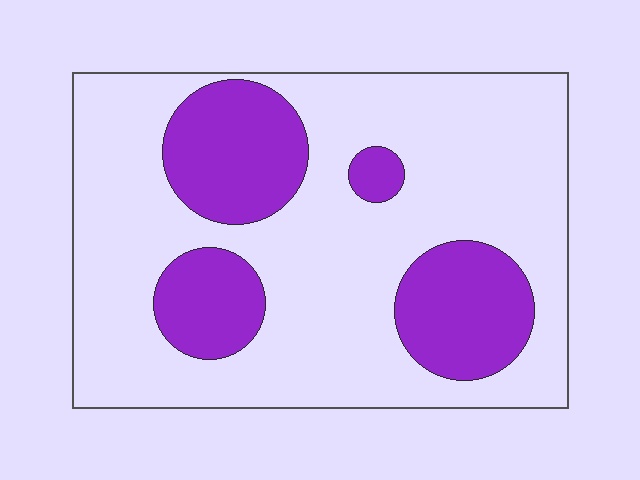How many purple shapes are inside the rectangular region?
4.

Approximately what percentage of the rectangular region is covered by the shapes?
Approximately 25%.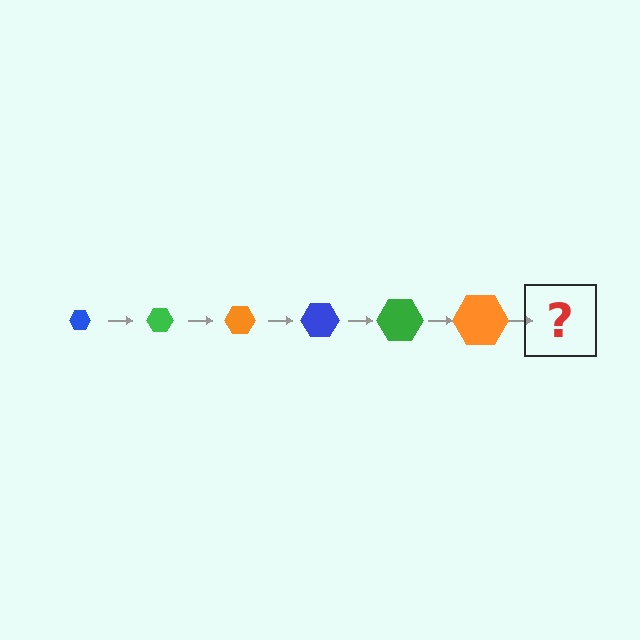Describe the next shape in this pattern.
It should be a blue hexagon, larger than the previous one.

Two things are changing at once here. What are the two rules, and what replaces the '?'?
The two rules are that the hexagon grows larger each step and the color cycles through blue, green, and orange. The '?' should be a blue hexagon, larger than the previous one.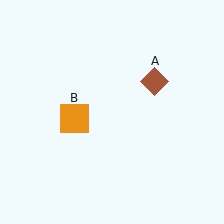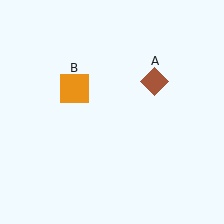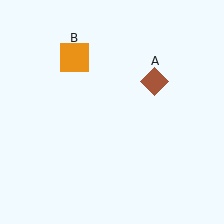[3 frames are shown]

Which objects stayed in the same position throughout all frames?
Brown diamond (object A) remained stationary.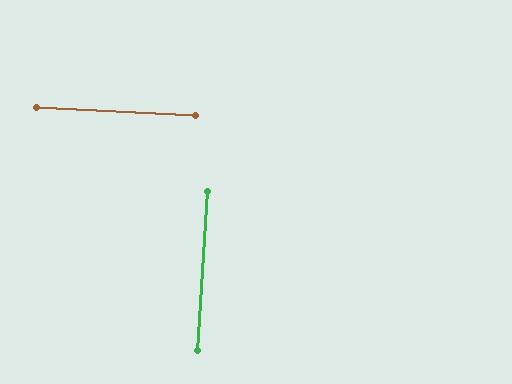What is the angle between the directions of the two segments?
Approximately 89 degrees.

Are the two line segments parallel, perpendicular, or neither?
Perpendicular — they meet at approximately 89°.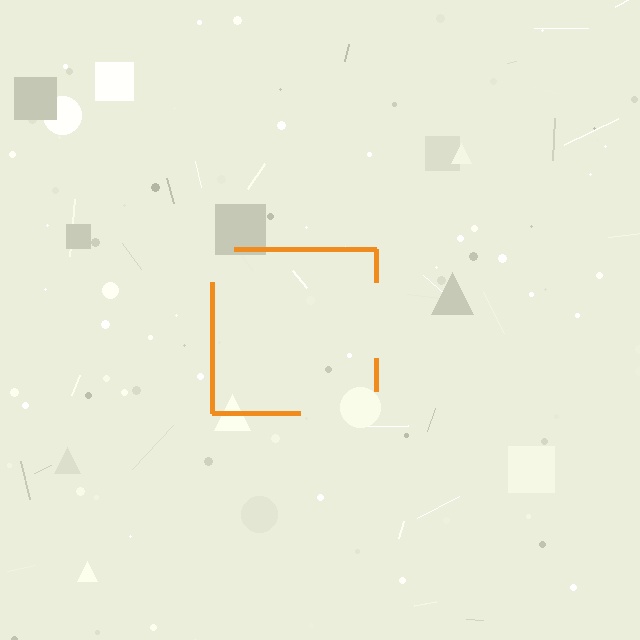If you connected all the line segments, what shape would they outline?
They would outline a square.